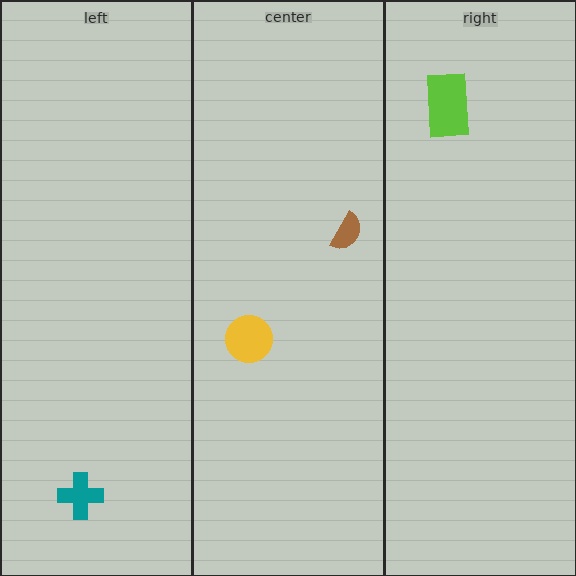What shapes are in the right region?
The lime rectangle.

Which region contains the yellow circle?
The center region.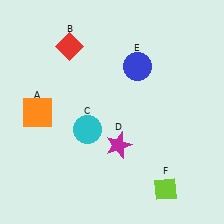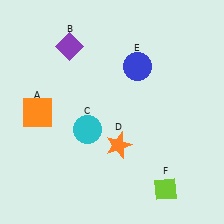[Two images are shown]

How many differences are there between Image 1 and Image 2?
There are 2 differences between the two images.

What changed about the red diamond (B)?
In Image 1, B is red. In Image 2, it changed to purple.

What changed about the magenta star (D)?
In Image 1, D is magenta. In Image 2, it changed to orange.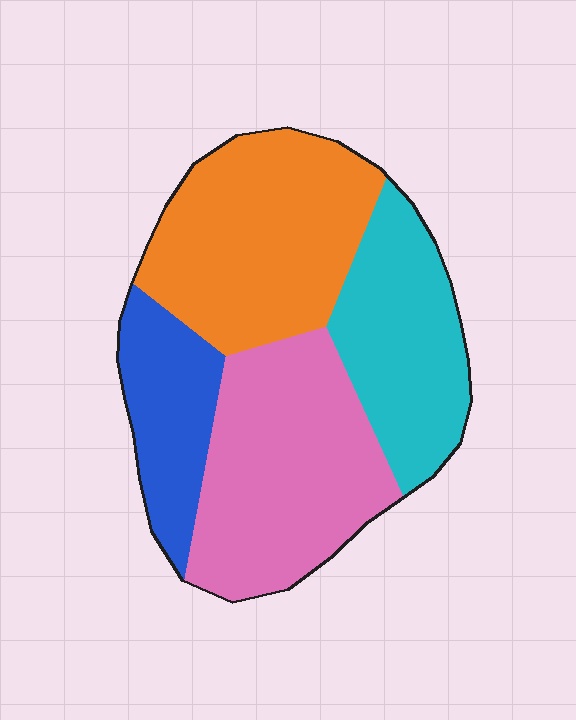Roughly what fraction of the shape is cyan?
Cyan takes up less than a quarter of the shape.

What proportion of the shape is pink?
Pink takes up about one third (1/3) of the shape.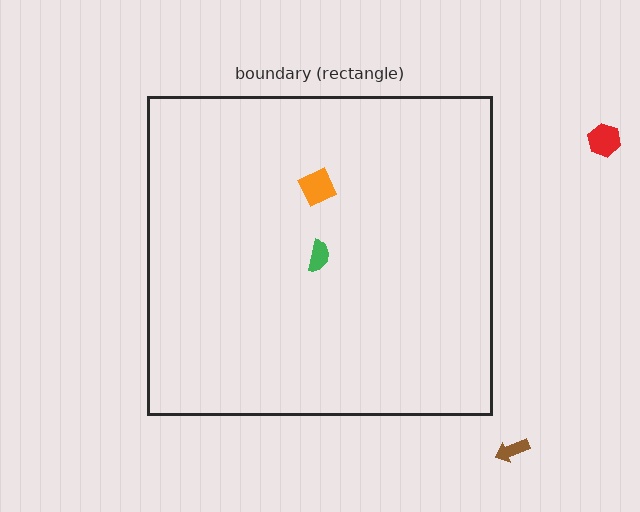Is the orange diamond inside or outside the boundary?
Inside.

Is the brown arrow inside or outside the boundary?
Outside.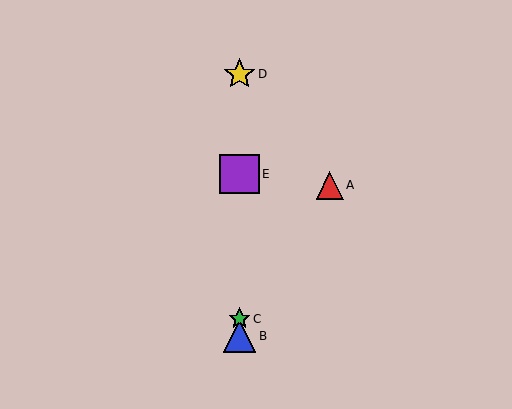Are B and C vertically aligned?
Yes, both are at x≈239.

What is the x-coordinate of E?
Object E is at x≈239.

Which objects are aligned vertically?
Objects B, C, D, E are aligned vertically.